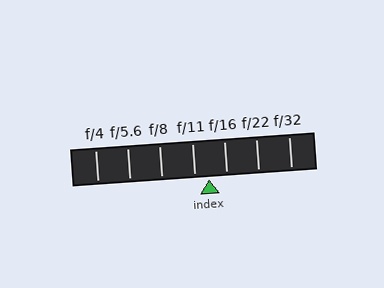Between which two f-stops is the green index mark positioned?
The index mark is between f/11 and f/16.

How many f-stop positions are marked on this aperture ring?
There are 7 f-stop positions marked.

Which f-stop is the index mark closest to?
The index mark is closest to f/11.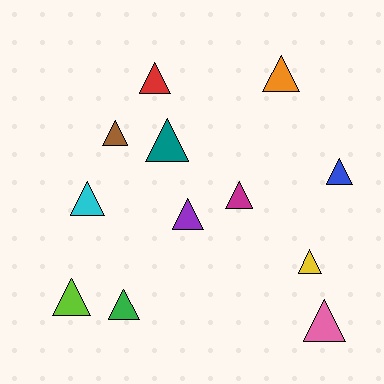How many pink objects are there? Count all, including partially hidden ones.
There is 1 pink object.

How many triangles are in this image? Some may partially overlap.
There are 12 triangles.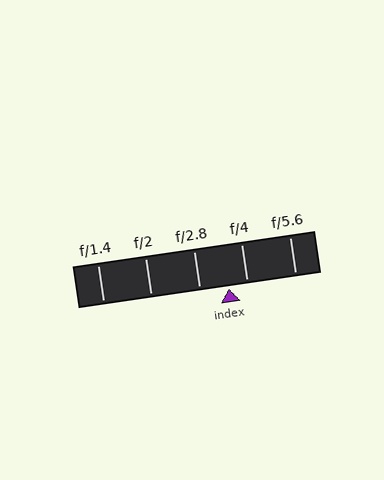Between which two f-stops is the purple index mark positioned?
The index mark is between f/2.8 and f/4.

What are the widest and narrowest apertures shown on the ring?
The widest aperture shown is f/1.4 and the narrowest is f/5.6.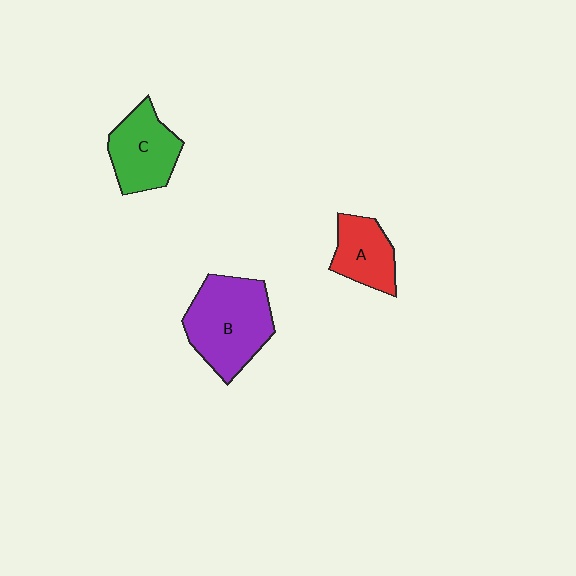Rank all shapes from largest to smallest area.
From largest to smallest: B (purple), C (green), A (red).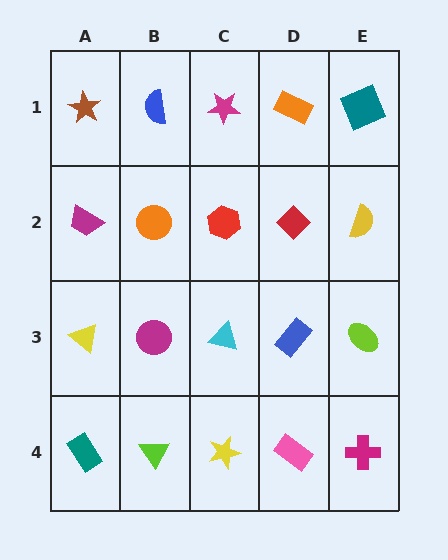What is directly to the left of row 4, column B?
A teal rectangle.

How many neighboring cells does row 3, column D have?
4.